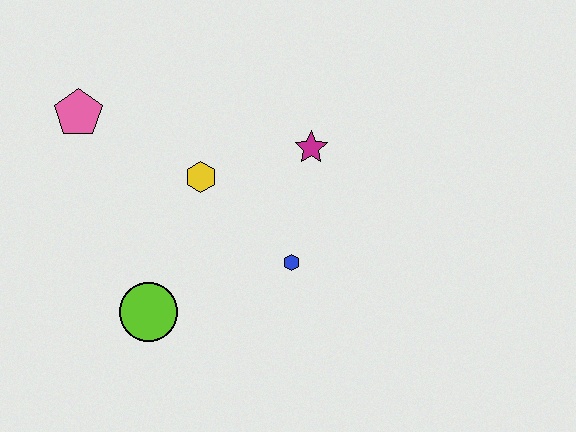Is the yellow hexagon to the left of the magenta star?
Yes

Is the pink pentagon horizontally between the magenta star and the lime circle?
No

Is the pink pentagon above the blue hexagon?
Yes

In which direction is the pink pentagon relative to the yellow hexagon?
The pink pentagon is to the left of the yellow hexagon.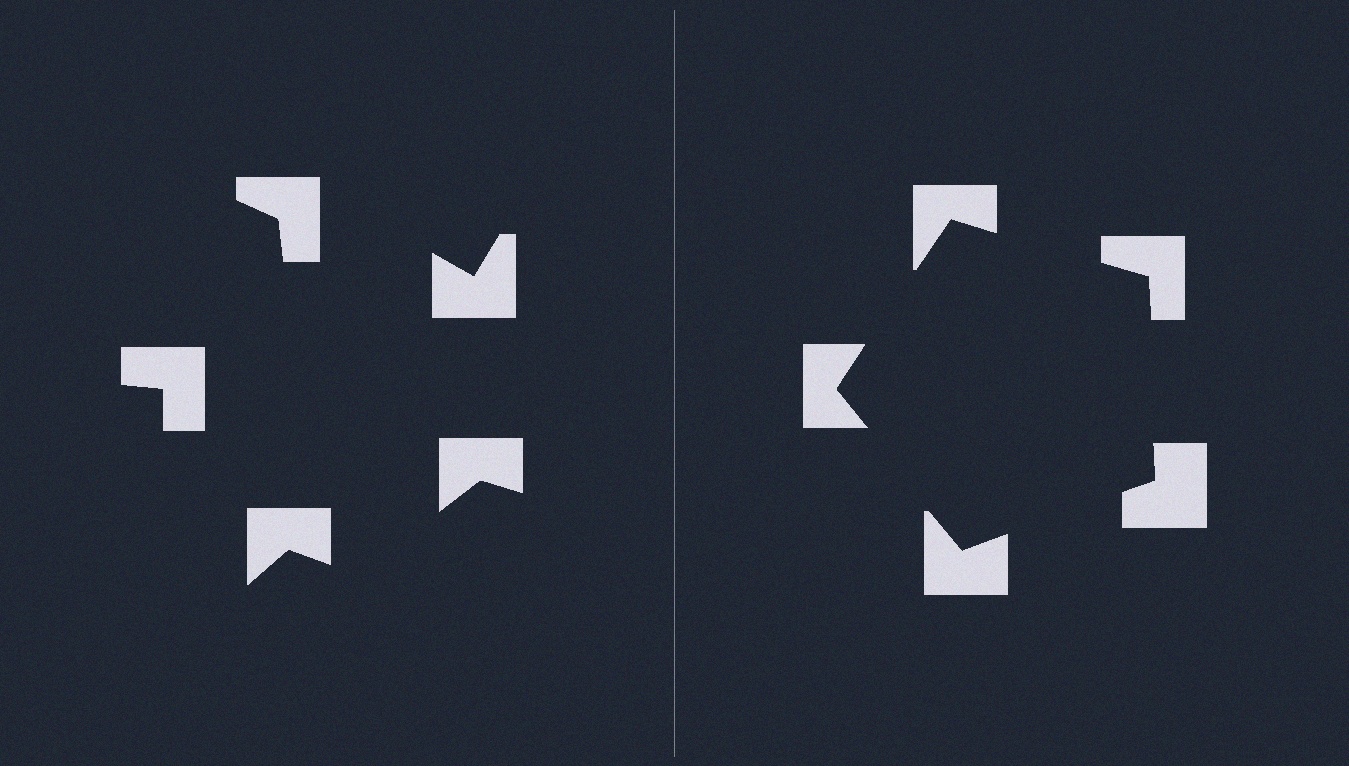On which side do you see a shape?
An illusory pentagon appears on the right side. On the left side the wedge cuts are rotated, so no coherent shape forms.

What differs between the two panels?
The notched squares are positioned identically on both sides; only the wedge orientations differ. On the right they align to a pentagon; on the left they are misaligned.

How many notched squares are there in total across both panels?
10 — 5 on each side.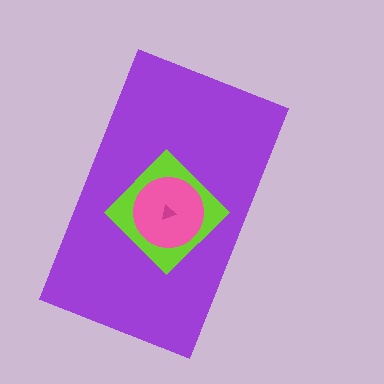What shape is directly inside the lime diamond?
The pink circle.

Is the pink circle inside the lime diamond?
Yes.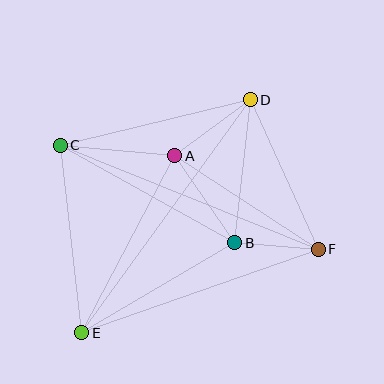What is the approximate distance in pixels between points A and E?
The distance between A and E is approximately 200 pixels.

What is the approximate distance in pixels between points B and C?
The distance between B and C is approximately 200 pixels.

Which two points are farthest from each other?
Points D and E are farthest from each other.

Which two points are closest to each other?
Points B and F are closest to each other.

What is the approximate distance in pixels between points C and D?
The distance between C and D is approximately 195 pixels.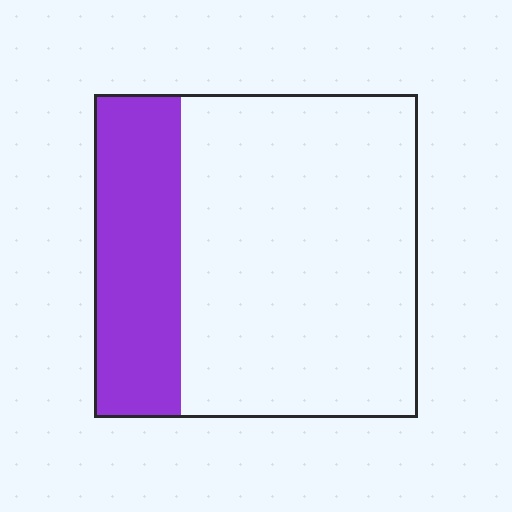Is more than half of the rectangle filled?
No.